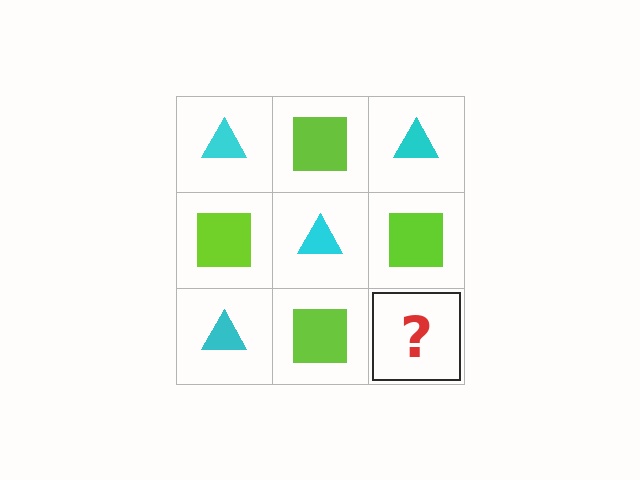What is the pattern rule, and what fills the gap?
The rule is that it alternates cyan triangle and lime square in a checkerboard pattern. The gap should be filled with a cyan triangle.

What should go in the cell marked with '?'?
The missing cell should contain a cyan triangle.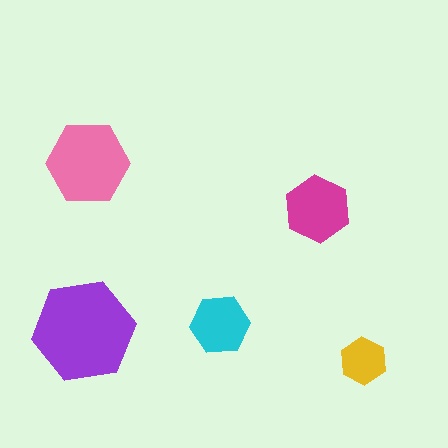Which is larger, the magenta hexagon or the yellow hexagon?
The magenta one.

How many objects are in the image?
There are 5 objects in the image.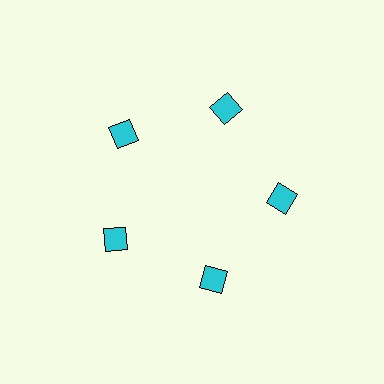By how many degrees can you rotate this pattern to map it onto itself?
The pattern maps onto itself every 72 degrees of rotation.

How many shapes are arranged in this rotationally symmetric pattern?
There are 5 shapes, arranged in 5 groups of 1.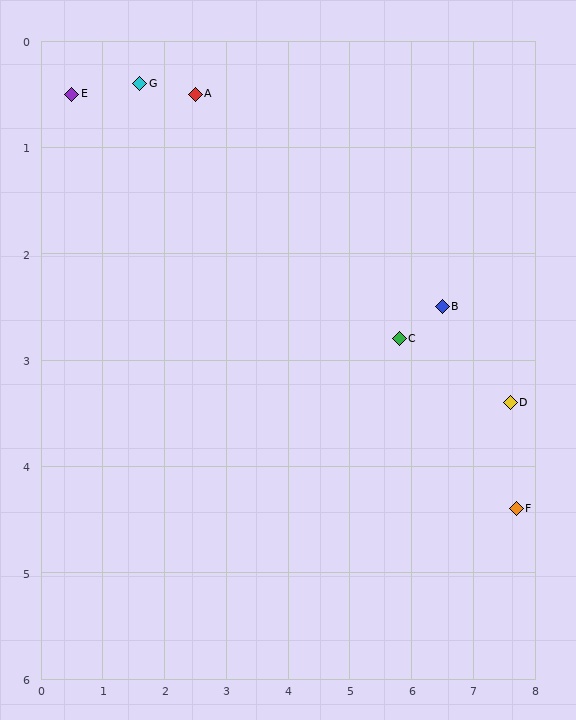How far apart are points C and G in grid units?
Points C and G are about 4.8 grid units apart.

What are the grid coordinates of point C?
Point C is at approximately (5.8, 2.8).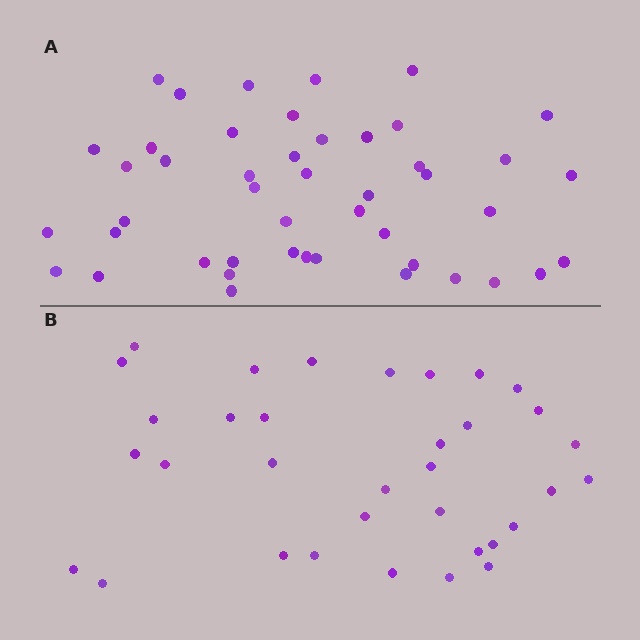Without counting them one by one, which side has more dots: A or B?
Region A (the top region) has more dots.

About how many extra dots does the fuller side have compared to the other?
Region A has roughly 12 or so more dots than region B.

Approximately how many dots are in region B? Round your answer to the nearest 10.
About 30 dots. (The exact count is 34, which rounds to 30.)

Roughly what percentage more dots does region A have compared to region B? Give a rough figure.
About 35% more.